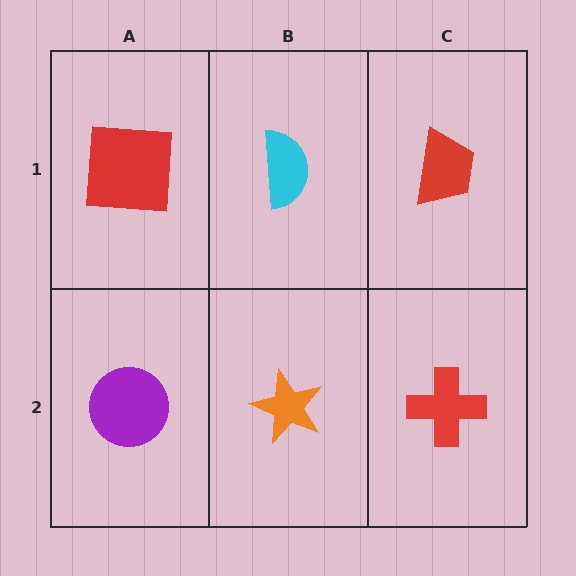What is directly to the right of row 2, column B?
A red cross.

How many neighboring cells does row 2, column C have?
2.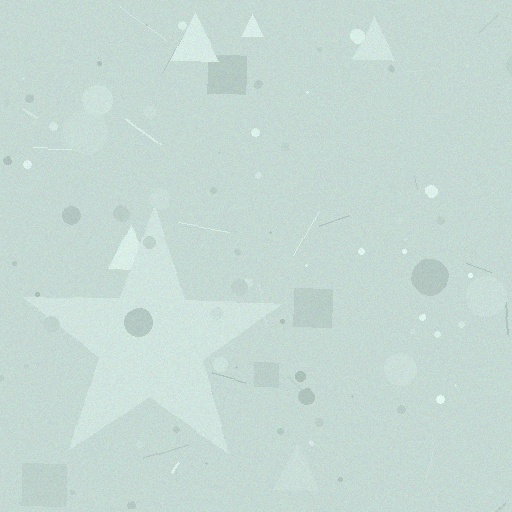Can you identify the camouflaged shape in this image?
The camouflaged shape is a star.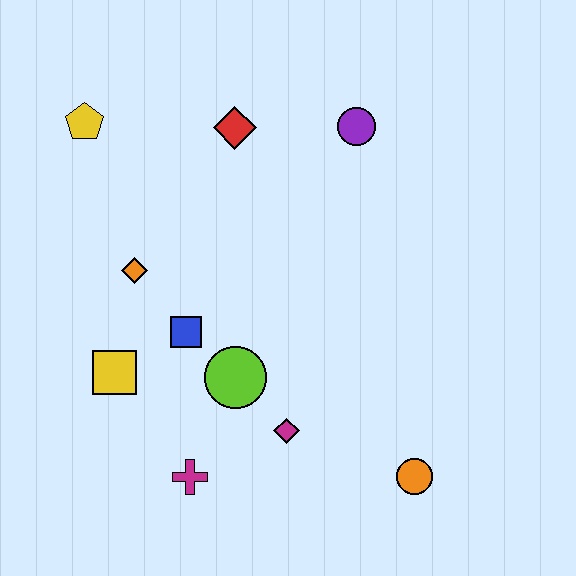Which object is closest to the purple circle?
The red diamond is closest to the purple circle.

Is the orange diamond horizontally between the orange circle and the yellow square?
Yes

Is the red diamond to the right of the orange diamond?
Yes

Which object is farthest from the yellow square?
The purple circle is farthest from the yellow square.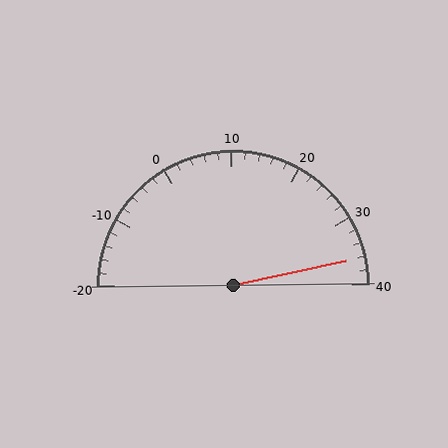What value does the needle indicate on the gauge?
The needle indicates approximately 36.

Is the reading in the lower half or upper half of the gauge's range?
The reading is in the upper half of the range (-20 to 40).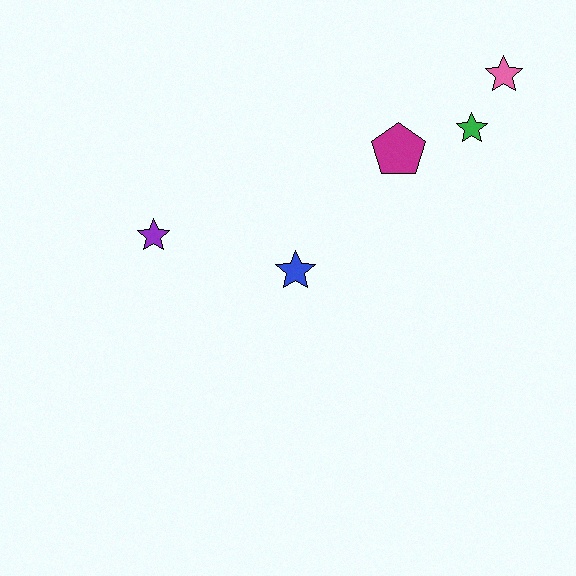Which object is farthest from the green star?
The purple star is farthest from the green star.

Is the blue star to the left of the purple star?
No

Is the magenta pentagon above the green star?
No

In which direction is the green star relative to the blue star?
The green star is to the right of the blue star.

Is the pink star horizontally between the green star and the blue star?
No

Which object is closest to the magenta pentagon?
The green star is closest to the magenta pentagon.